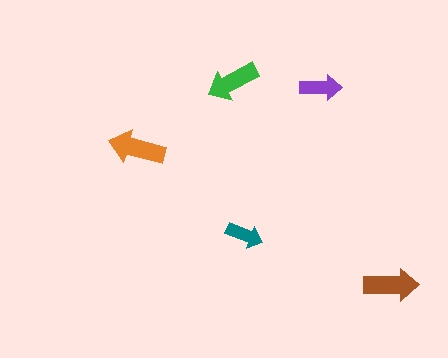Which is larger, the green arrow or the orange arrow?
The orange one.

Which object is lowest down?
The brown arrow is bottommost.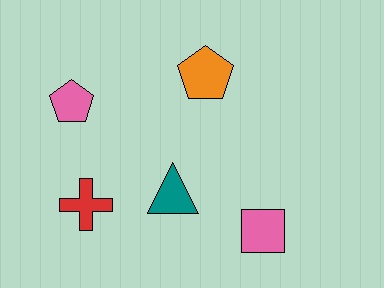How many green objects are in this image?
There are no green objects.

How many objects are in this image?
There are 5 objects.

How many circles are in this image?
There are no circles.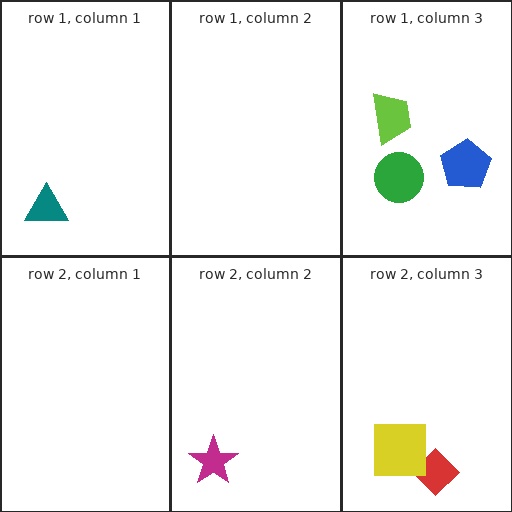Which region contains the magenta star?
The row 2, column 2 region.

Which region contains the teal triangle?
The row 1, column 1 region.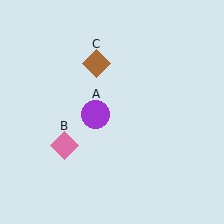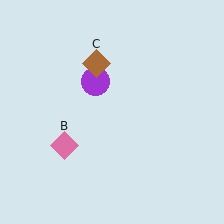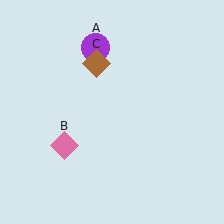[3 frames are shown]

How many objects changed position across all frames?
1 object changed position: purple circle (object A).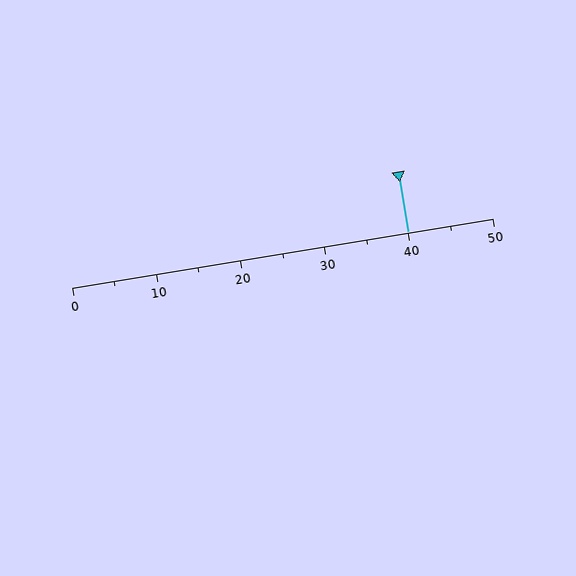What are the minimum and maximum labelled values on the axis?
The axis runs from 0 to 50.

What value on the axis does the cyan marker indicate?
The marker indicates approximately 40.